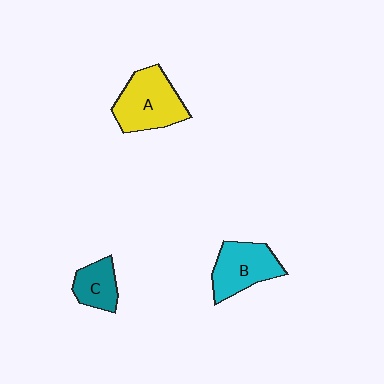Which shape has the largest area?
Shape A (yellow).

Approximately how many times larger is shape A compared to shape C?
Approximately 1.9 times.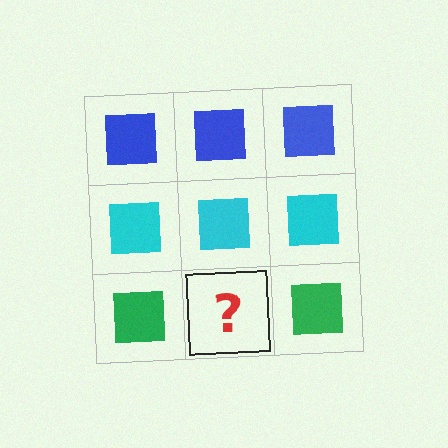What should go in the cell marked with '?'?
The missing cell should contain a green square.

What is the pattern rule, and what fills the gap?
The rule is that each row has a consistent color. The gap should be filled with a green square.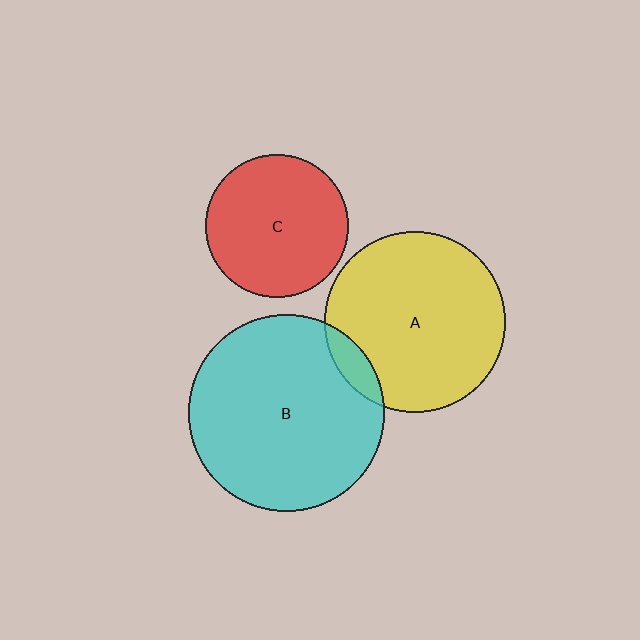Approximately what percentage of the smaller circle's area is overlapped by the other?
Approximately 10%.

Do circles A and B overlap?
Yes.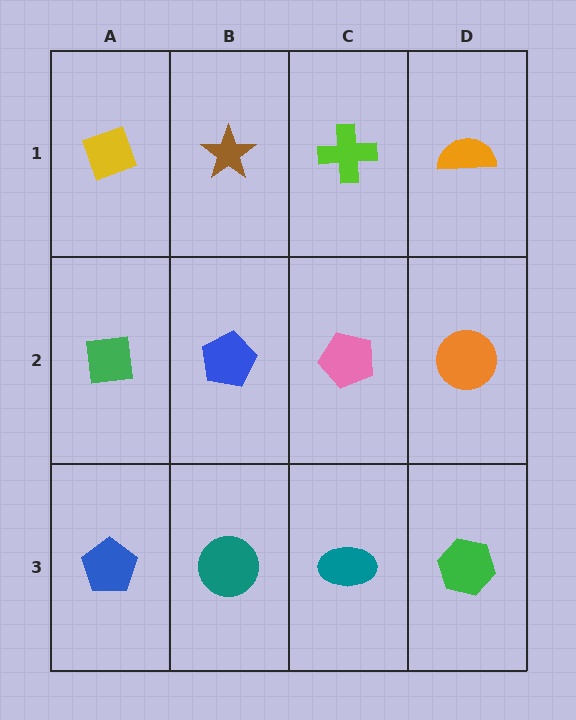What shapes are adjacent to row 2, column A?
A yellow diamond (row 1, column A), a blue pentagon (row 3, column A), a blue pentagon (row 2, column B).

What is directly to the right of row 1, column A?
A brown star.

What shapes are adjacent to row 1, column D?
An orange circle (row 2, column D), a lime cross (row 1, column C).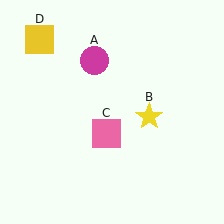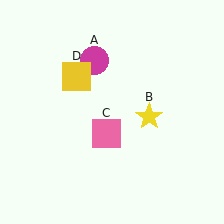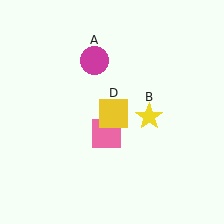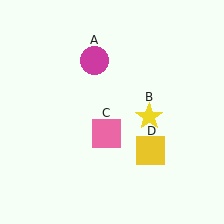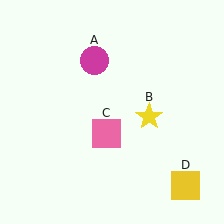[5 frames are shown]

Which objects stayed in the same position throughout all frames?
Magenta circle (object A) and yellow star (object B) and pink square (object C) remained stationary.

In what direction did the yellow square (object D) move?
The yellow square (object D) moved down and to the right.